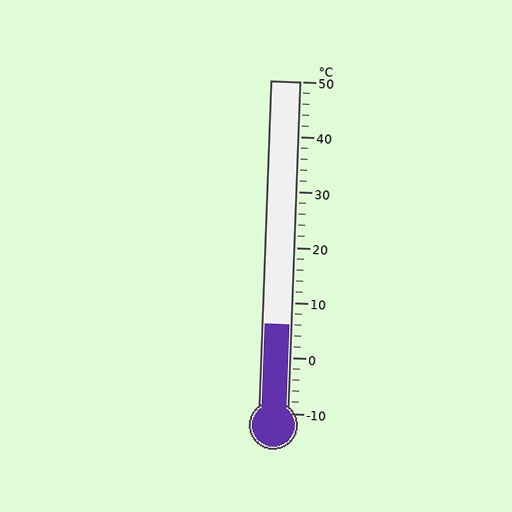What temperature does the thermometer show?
The thermometer shows approximately 6°C.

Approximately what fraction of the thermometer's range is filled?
The thermometer is filled to approximately 25% of its range.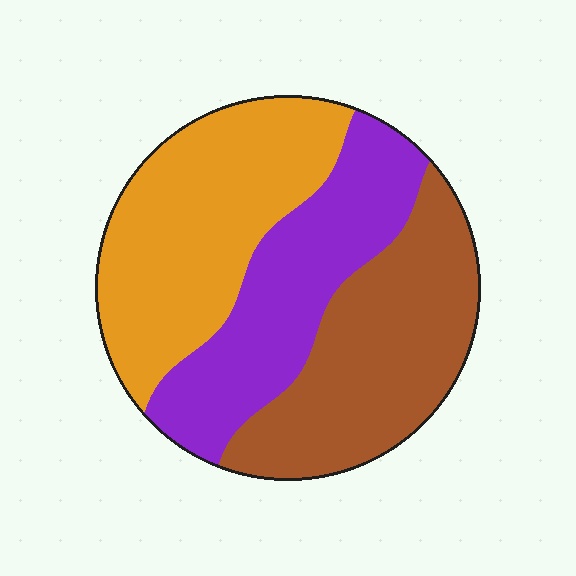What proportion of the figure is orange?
Orange covers around 35% of the figure.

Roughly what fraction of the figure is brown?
Brown covers 34% of the figure.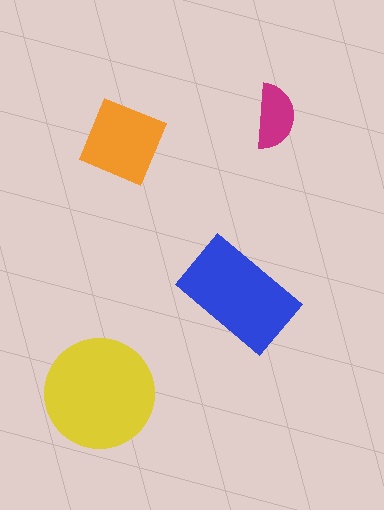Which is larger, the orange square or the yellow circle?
The yellow circle.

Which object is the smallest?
The magenta semicircle.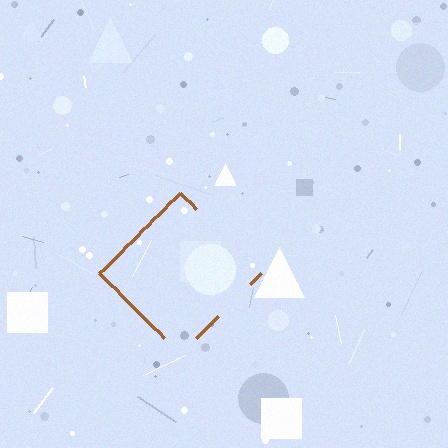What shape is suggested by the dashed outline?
The dashed outline suggests a diamond.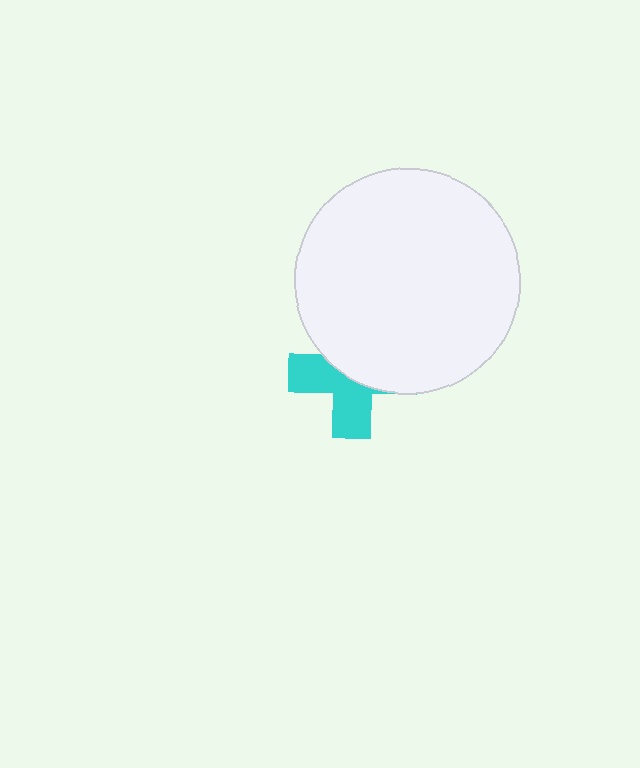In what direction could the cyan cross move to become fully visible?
The cyan cross could move down. That would shift it out from behind the white circle entirely.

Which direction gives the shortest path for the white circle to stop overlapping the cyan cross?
Moving up gives the shortest separation.